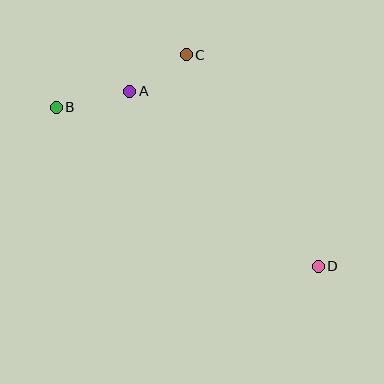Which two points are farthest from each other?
Points B and D are farthest from each other.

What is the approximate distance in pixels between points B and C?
The distance between B and C is approximately 140 pixels.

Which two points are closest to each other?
Points A and C are closest to each other.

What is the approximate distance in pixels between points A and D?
The distance between A and D is approximately 257 pixels.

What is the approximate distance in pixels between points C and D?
The distance between C and D is approximately 249 pixels.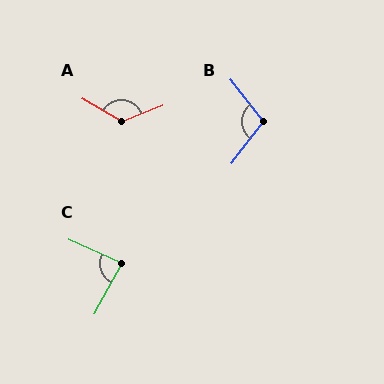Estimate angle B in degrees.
Approximately 105 degrees.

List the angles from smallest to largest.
C (85°), B (105°), A (127°).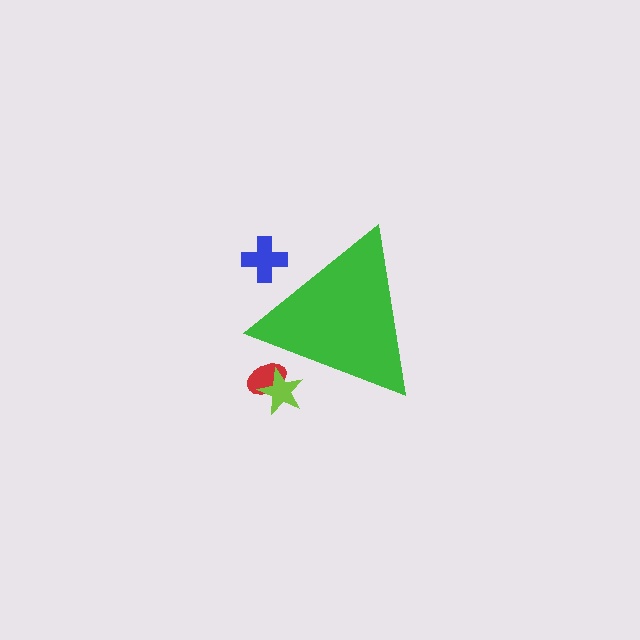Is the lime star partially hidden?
Yes, the lime star is partially hidden behind the green triangle.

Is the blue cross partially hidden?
Yes, the blue cross is partially hidden behind the green triangle.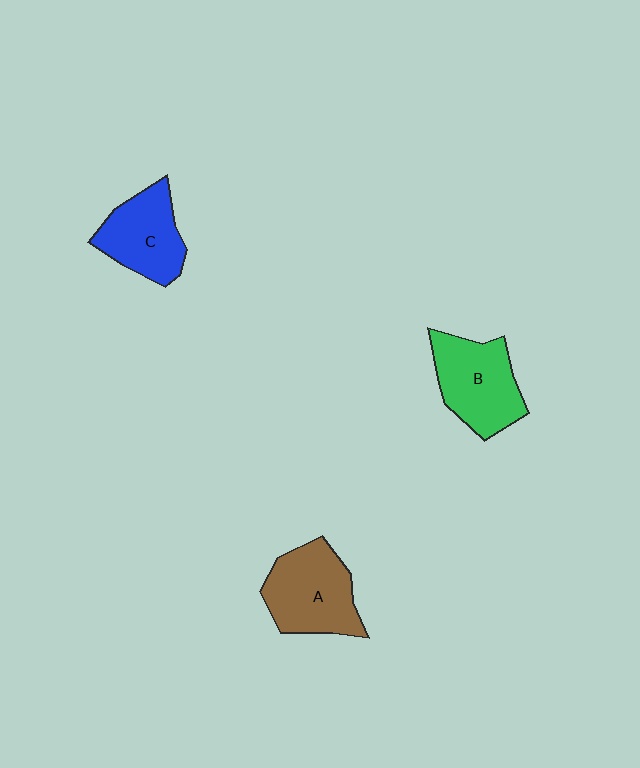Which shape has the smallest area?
Shape C (blue).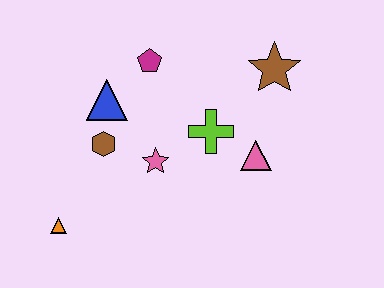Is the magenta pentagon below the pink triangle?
No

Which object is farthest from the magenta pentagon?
The orange triangle is farthest from the magenta pentagon.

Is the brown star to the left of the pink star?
No